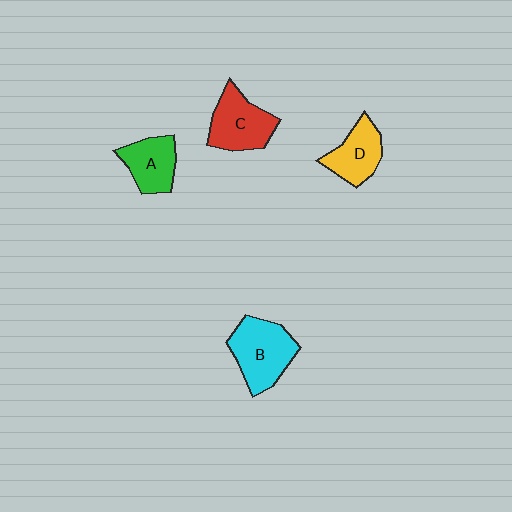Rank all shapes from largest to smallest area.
From largest to smallest: B (cyan), C (red), D (yellow), A (green).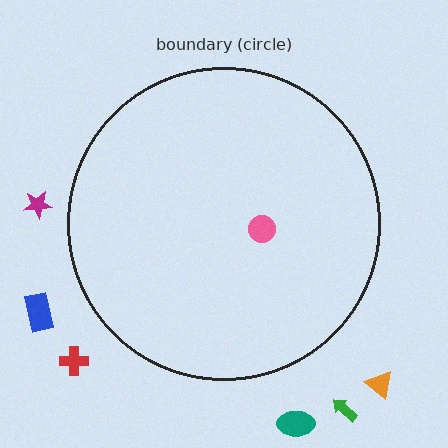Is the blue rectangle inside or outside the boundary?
Outside.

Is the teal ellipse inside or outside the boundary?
Outside.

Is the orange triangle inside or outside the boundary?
Outside.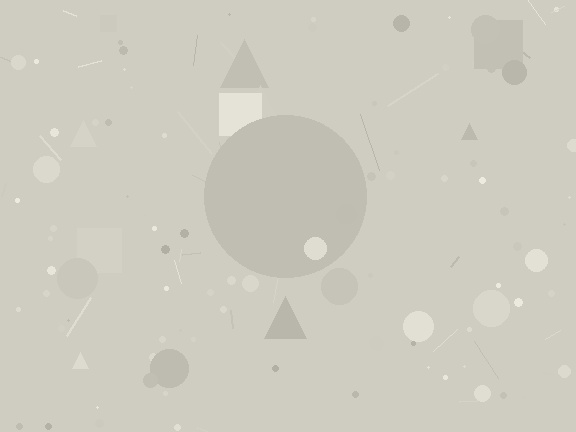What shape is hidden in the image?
A circle is hidden in the image.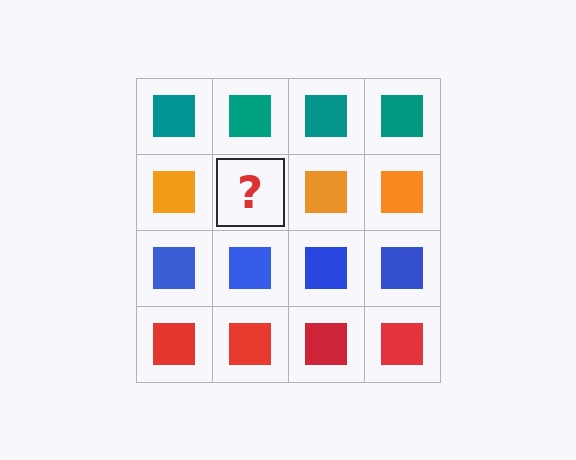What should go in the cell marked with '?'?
The missing cell should contain an orange square.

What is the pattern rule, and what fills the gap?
The rule is that each row has a consistent color. The gap should be filled with an orange square.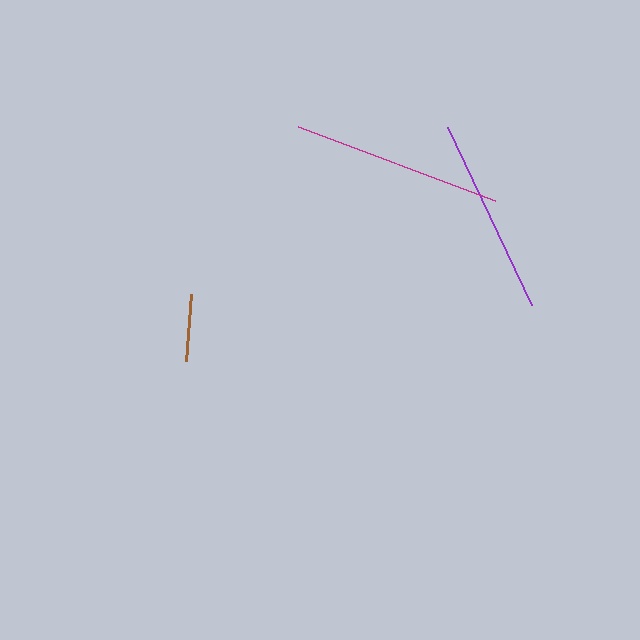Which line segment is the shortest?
The brown line is the shortest at approximately 67 pixels.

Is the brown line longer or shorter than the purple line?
The purple line is longer than the brown line.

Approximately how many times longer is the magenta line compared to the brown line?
The magenta line is approximately 3.1 times the length of the brown line.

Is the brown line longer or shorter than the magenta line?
The magenta line is longer than the brown line.